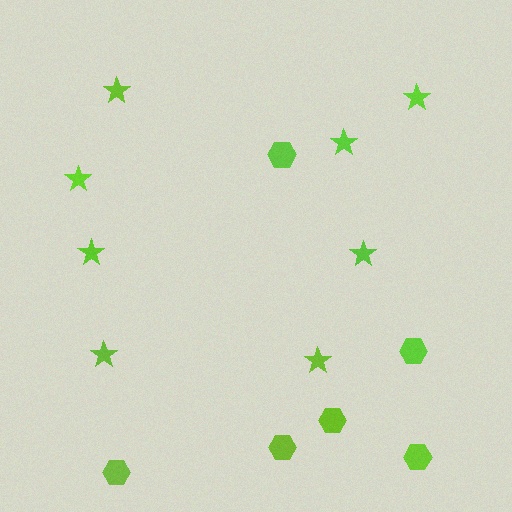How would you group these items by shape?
There are 2 groups: one group of stars (8) and one group of hexagons (6).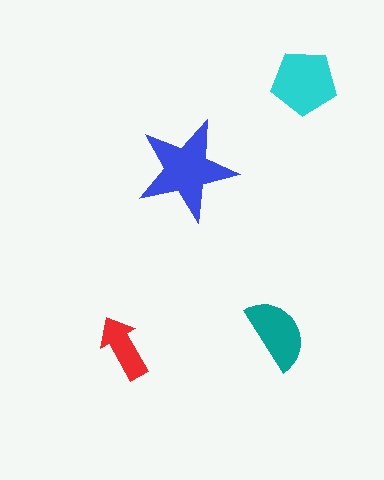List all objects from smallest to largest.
The red arrow, the teal semicircle, the cyan pentagon, the blue star.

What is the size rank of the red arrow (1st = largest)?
4th.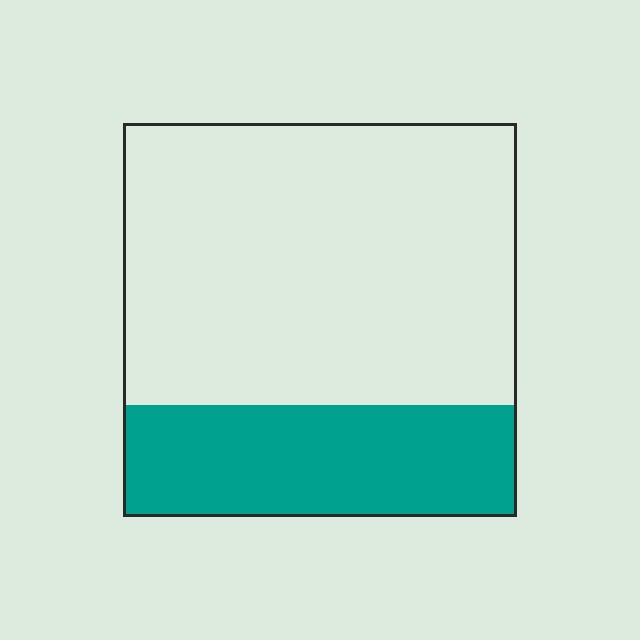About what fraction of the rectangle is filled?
About one quarter (1/4).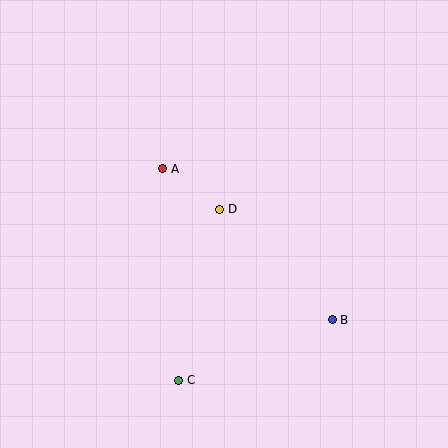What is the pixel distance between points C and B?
The distance between C and B is 165 pixels.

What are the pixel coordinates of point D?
Point D is at (220, 209).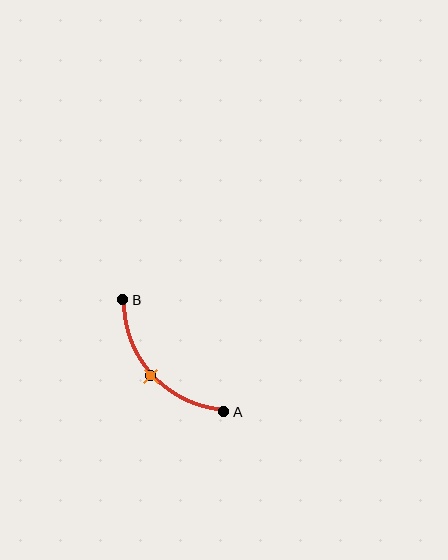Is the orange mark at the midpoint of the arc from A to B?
Yes. The orange mark lies on the arc at equal arc-length from both A and B — it is the arc midpoint.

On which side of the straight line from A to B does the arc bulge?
The arc bulges below and to the left of the straight line connecting A and B.